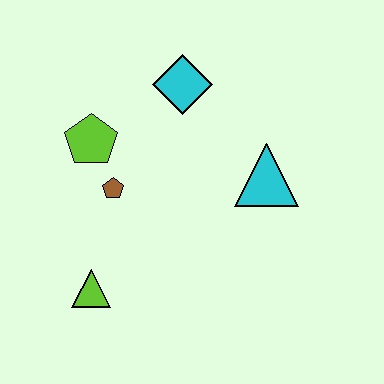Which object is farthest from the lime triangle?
The cyan diamond is farthest from the lime triangle.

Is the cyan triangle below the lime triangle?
No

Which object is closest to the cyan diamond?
The lime pentagon is closest to the cyan diamond.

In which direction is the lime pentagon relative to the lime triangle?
The lime pentagon is above the lime triangle.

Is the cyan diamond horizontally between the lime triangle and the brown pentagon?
No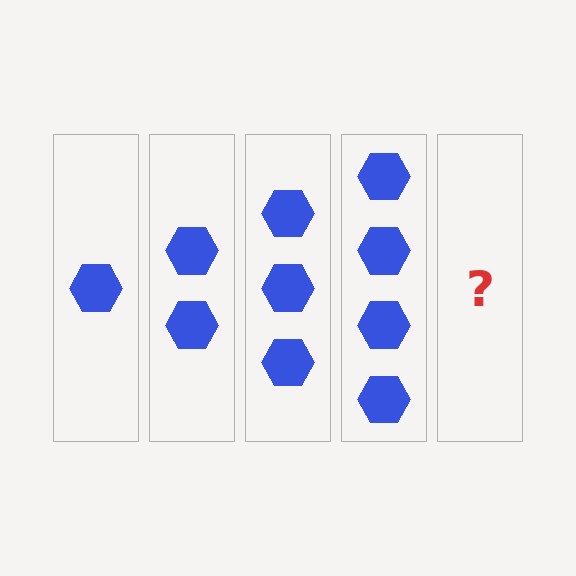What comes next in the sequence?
The next element should be 5 hexagons.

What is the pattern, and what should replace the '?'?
The pattern is that each step adds one more hexagon. The '?' should be 5 hexagons.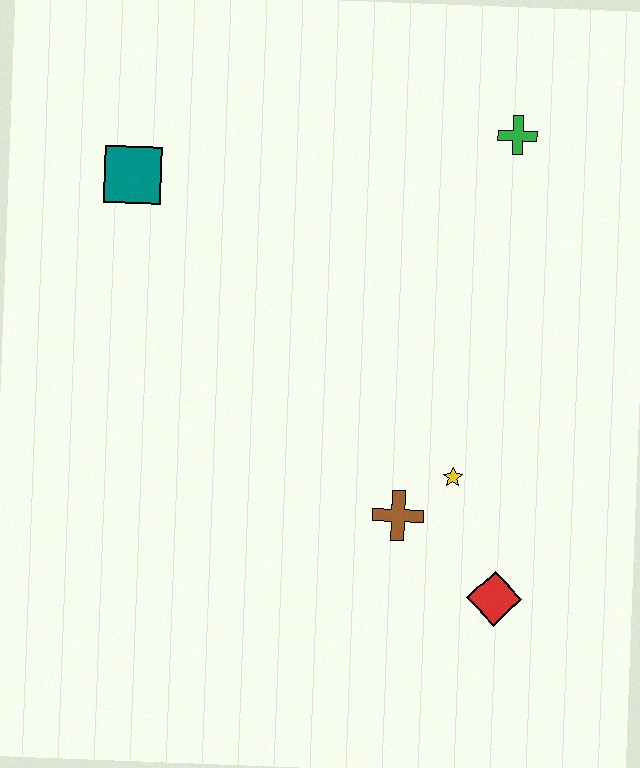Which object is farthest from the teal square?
The red diamond is farthest from the teal square.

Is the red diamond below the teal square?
Yes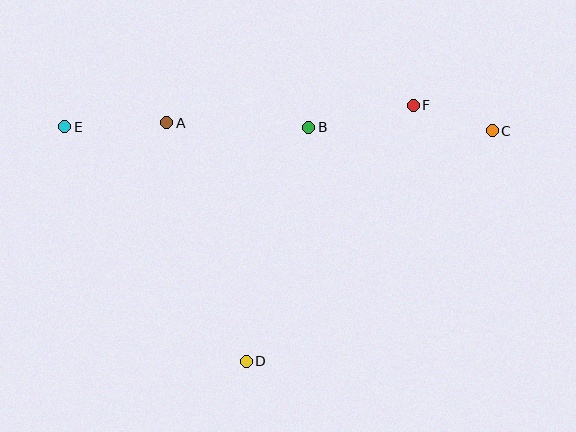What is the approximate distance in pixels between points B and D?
The distance between B and D is approximately 243 pixels.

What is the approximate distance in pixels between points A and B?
The distance between A and B is approximately 142 pixels.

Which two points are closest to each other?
Points C and F are closest to each other.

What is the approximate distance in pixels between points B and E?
The distance between B and E is approximately 244 pixels.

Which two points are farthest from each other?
Points C and E are farthest from each other.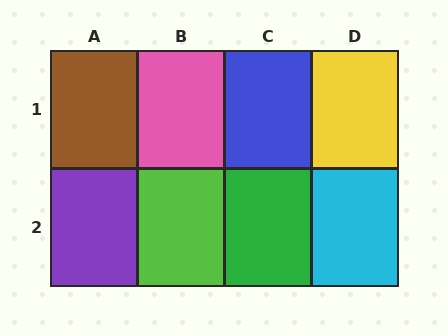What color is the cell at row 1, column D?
Yellow.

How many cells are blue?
1 cell is blue.